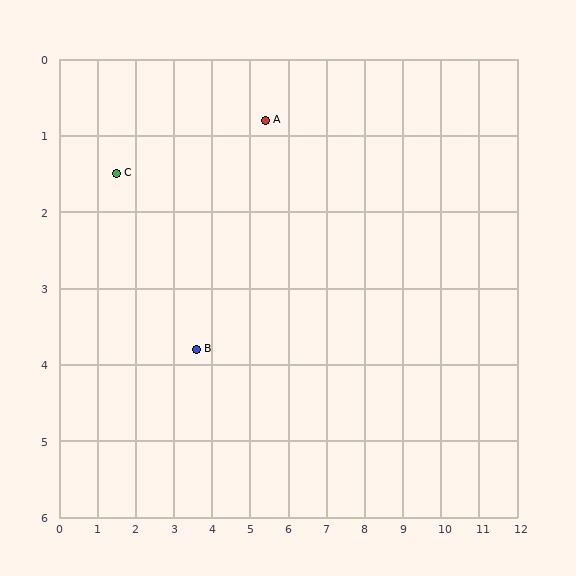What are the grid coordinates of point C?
Point C is at approximately (1.5, 1.5).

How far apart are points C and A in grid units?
Points C and A are about 4.0 grid units apart.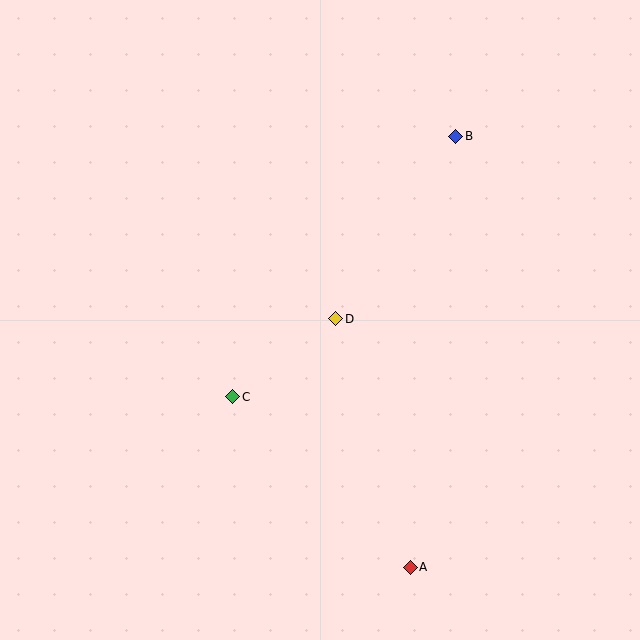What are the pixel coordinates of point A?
Point A is at (410, 567).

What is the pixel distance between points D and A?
The distance between D and A is 259 pixels.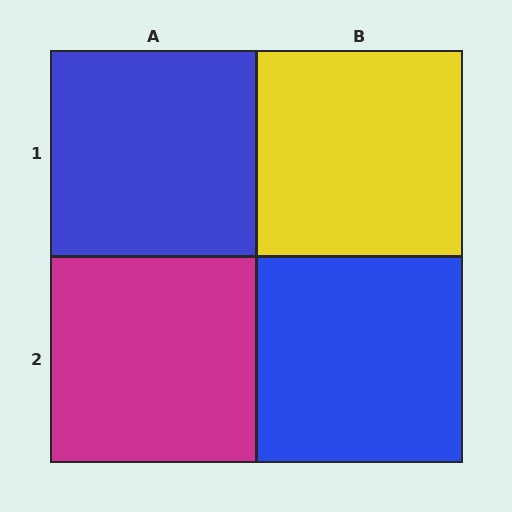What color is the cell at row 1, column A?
Blue.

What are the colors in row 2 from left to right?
Magenta, blue.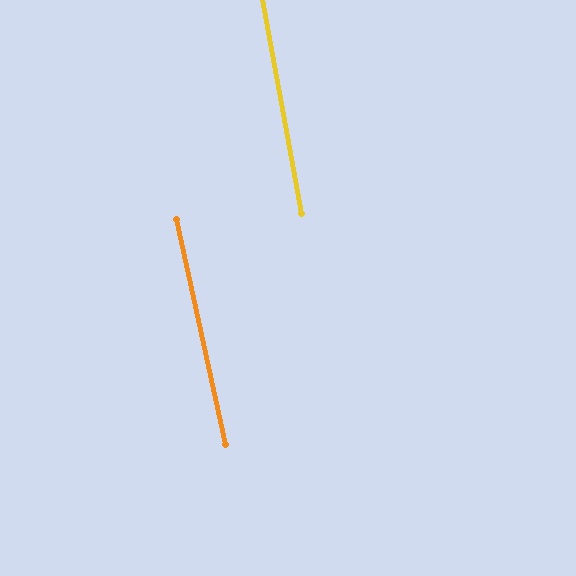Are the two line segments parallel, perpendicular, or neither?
Parallel — their directions differ by only 2.0°.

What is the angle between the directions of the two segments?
Approximately 2 degrees.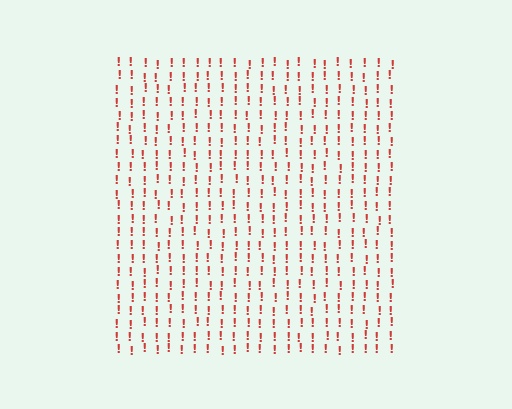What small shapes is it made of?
It is made of small exclamation marks.